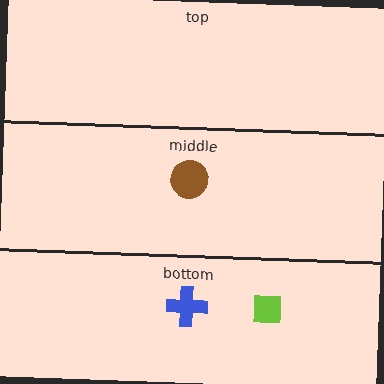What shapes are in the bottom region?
The lime square, the blue cross.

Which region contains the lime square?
The bottom region.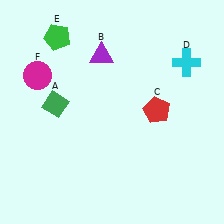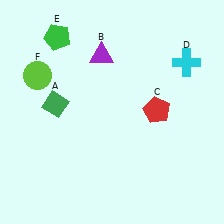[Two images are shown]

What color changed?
The circle (F) changed from magenta in Image 1 to lime in Image 2.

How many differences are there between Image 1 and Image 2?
There is 1 difference between the two images.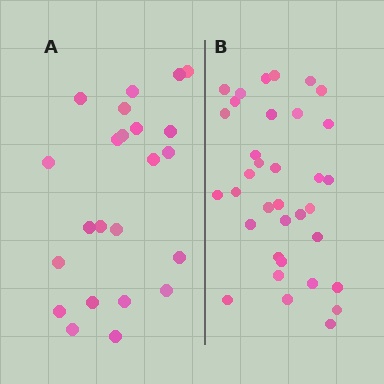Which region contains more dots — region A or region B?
Region B (the right region) has more dots.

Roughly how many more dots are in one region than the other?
Region B has roughly 12 or so more dots than region A.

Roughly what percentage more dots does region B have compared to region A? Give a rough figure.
About 50% more.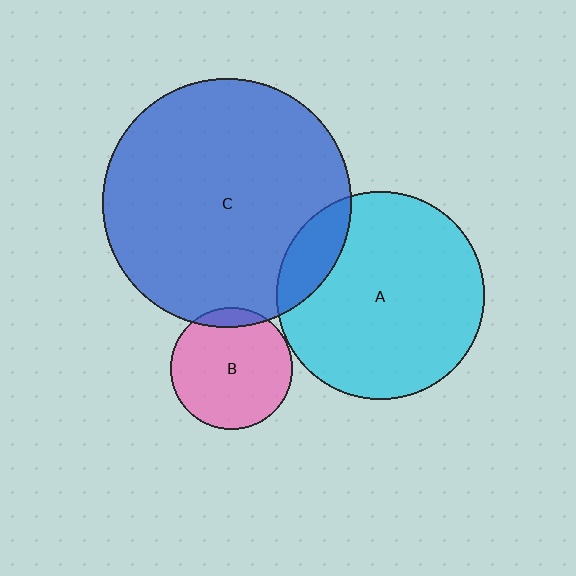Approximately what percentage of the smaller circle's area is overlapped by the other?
Approximately 15%.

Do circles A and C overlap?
Yes.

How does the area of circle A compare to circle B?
Approximately 2.9 times.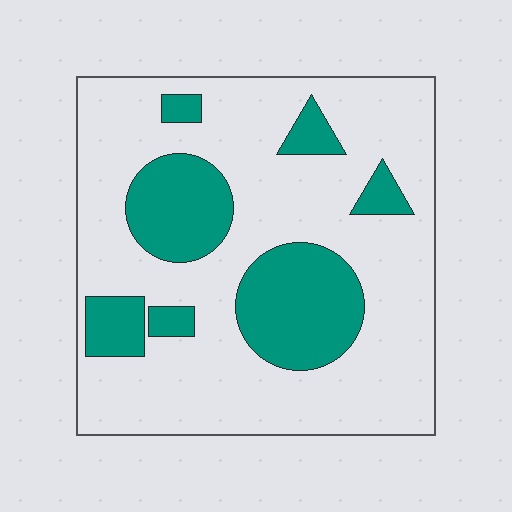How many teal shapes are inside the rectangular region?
7.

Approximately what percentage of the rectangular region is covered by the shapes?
Approximately 25%.